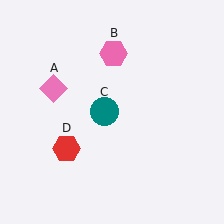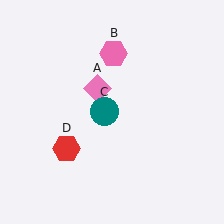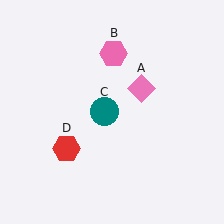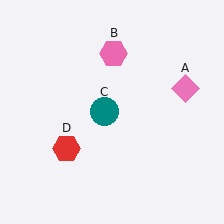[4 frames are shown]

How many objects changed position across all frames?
1 object changed position: pink diamond (object A).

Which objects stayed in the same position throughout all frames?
Pink hexagon (object B) and teal circle (object C) and red hexagon (object D) remained stationary.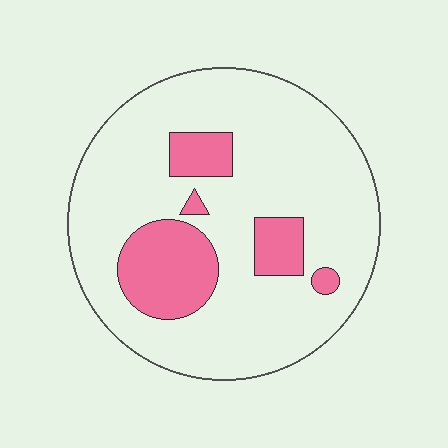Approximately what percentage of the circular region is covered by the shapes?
Approximately 20%.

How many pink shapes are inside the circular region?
5.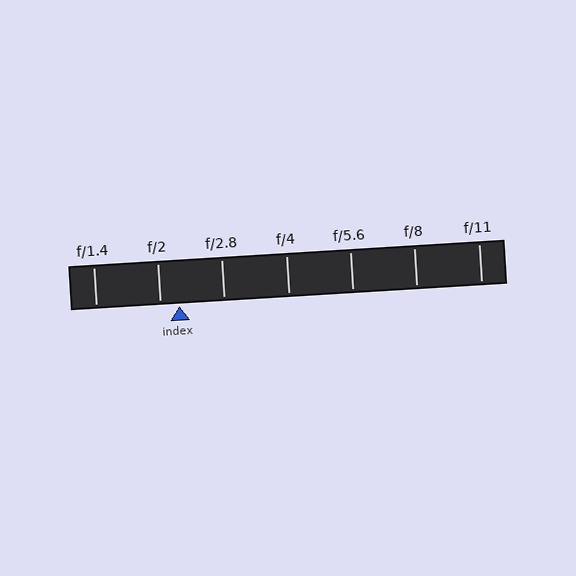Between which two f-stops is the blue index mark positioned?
The index mark is between f/2 and f/2.8.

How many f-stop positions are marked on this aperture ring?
There are 7 f-stop positions marked.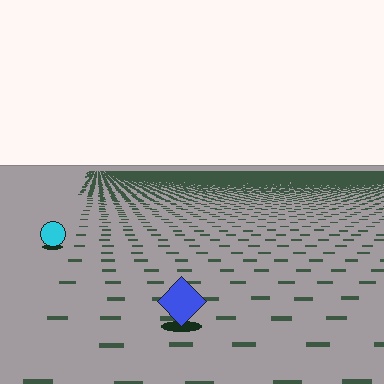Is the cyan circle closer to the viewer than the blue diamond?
No. The blue diamond is closer — you can tell from the texture gradient: the ground texture is coarser near it.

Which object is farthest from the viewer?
The cyan circle is farthest from the viewer. It appears smaller and the ground texture around it is denser.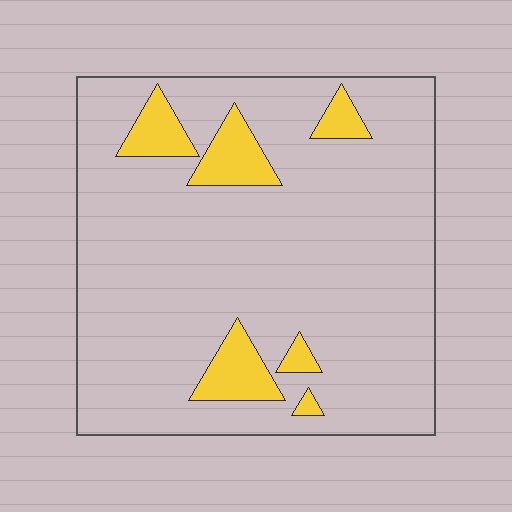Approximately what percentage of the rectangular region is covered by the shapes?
Approximately 10%.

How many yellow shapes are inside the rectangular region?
6.